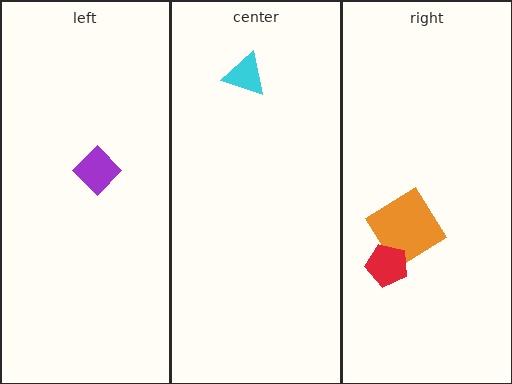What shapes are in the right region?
The orange diamond, the red pentagon.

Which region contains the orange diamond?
The right region.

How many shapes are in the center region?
1.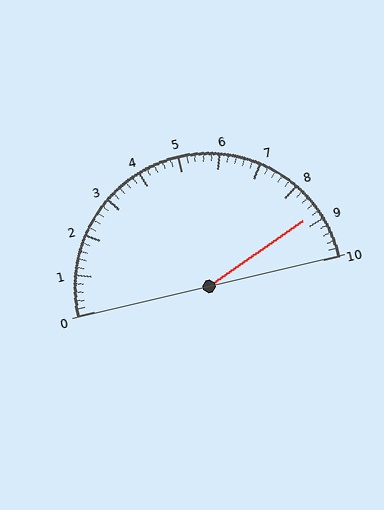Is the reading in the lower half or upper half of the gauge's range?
The reading is in the upper half of the range (0 to 10).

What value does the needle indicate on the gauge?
The needle indicates approximately 8.8.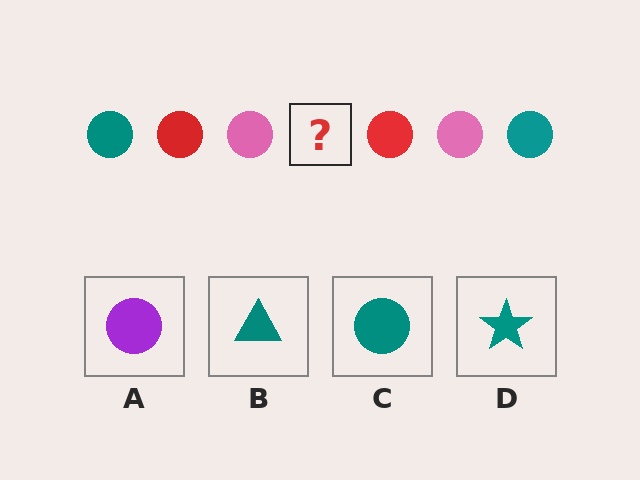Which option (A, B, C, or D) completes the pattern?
C.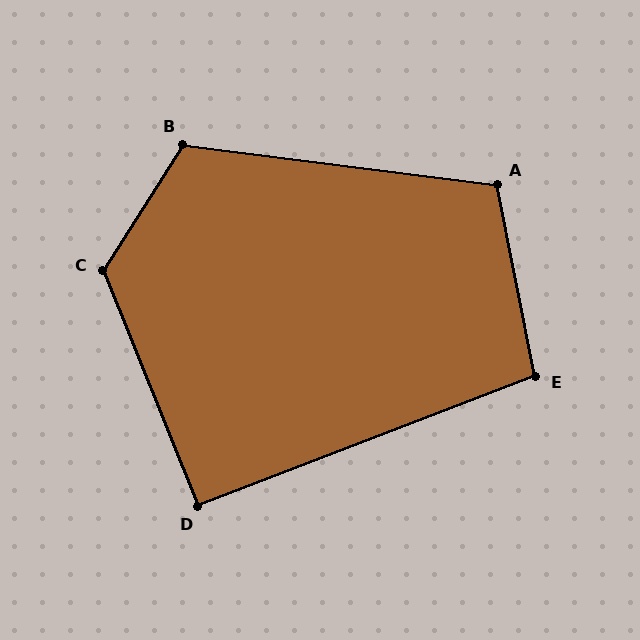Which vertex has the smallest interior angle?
D, at approximately 91 degrees.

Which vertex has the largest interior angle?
C, at approximately 126 degrees.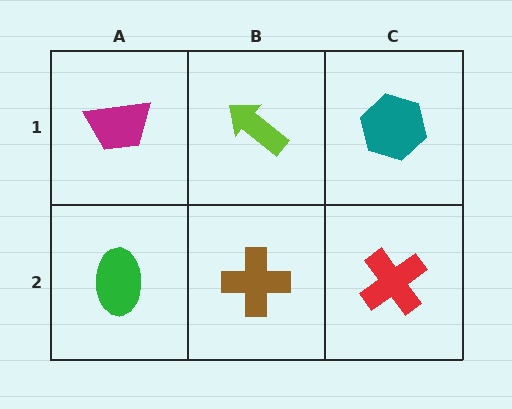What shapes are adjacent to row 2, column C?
A teal hexagon (row 1, column C), a brown cross (row 2, column B).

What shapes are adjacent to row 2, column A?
A magenta trapezoid (row 1, column A), a brown cross (row 2, column B).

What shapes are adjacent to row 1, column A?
A green ellipse (row 2, column A), a lime arrow (row 1, column B).